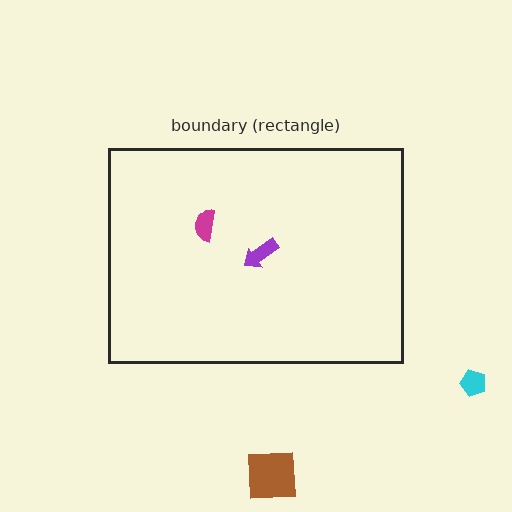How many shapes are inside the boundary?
2 inside, 2 outside.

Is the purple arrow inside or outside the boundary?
Inside.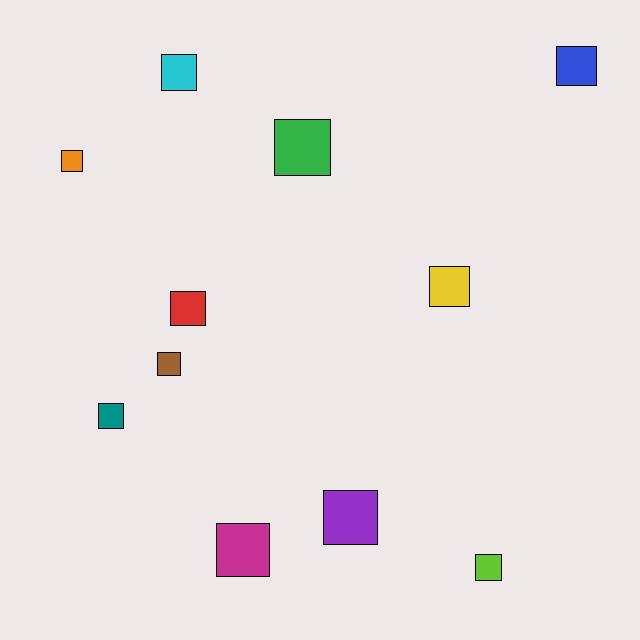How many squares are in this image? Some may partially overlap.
There are 11 squares.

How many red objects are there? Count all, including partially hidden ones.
There is 1 red object.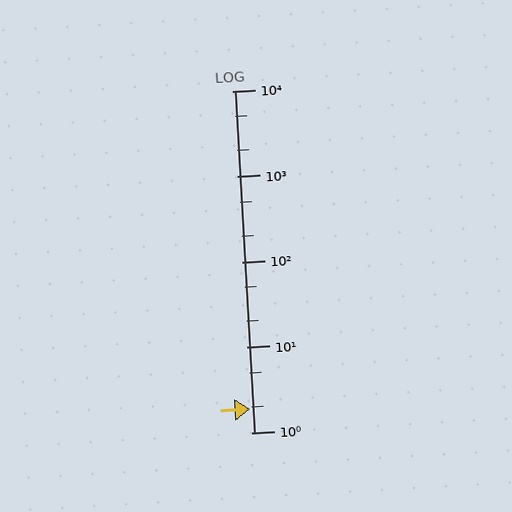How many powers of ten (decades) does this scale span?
The scale spans 4 decades, from 1 to 10000.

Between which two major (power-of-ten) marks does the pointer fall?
The pointer is between 1 and 10.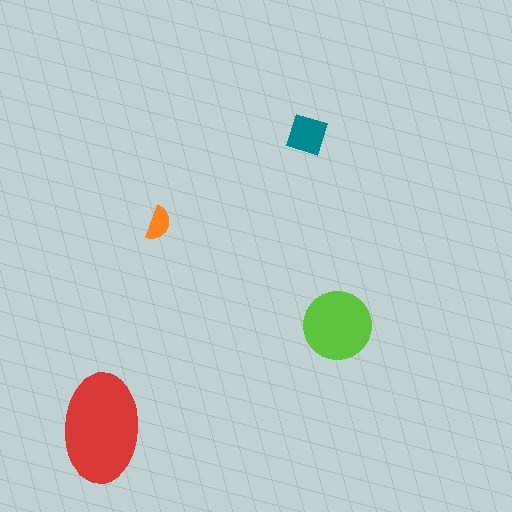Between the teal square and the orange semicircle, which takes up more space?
The teal square.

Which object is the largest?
The red ellipse.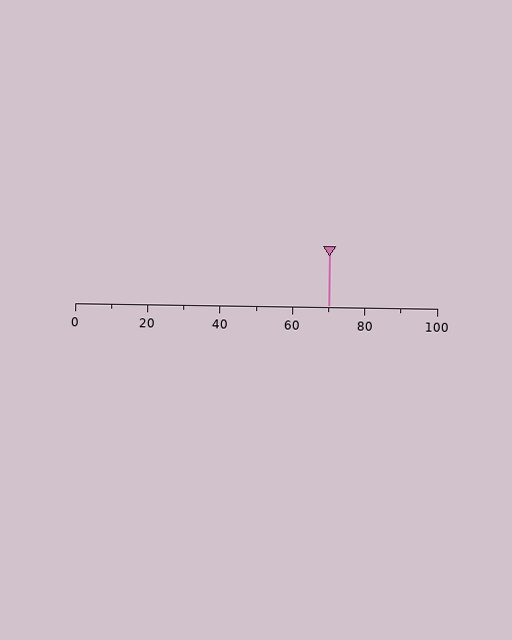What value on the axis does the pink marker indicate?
The marker indicates approximately 70.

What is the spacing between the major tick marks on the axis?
The major ticks are spaced 20 apart.